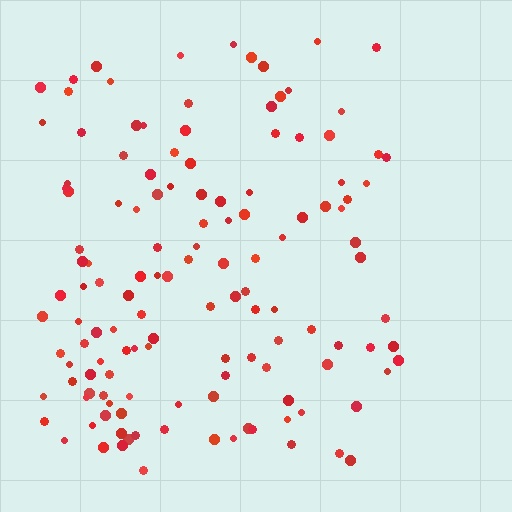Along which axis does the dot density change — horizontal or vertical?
Horizontal.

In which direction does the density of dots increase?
From right to left, with the left side densest.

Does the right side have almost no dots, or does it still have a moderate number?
Still a moderate number, just noticeably fewer than the left.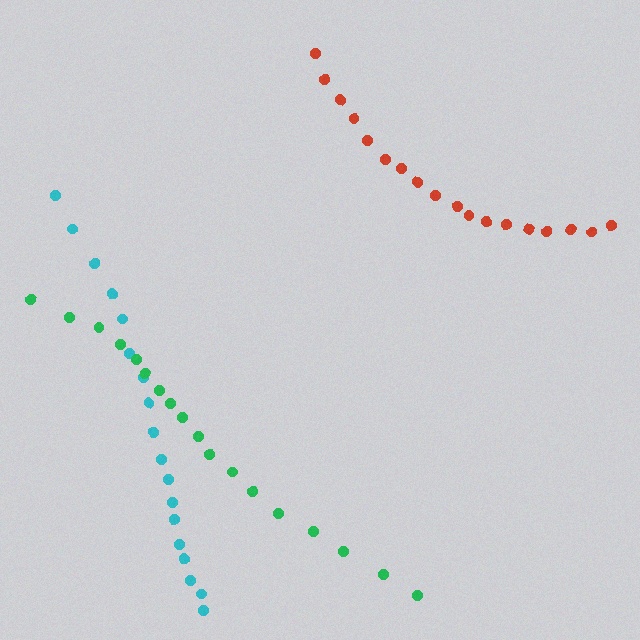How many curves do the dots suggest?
There are 3 distinct paths.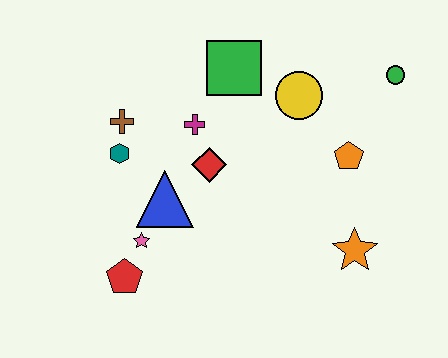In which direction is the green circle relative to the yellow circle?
The green circle is to the right of the yellow circle.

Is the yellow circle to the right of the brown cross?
Yes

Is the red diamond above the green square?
No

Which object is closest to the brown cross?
The teal hexagon is closest to the brown cross.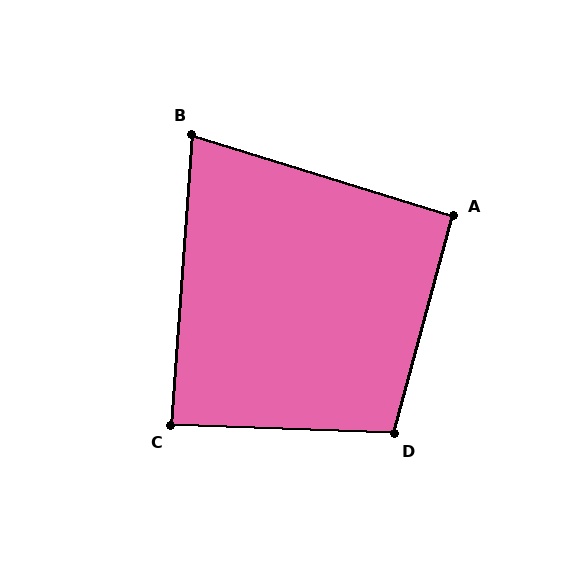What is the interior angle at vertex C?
Approximately 88 degrees (approximately right).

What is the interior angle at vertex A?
Approximately 92 degrees (approximately right).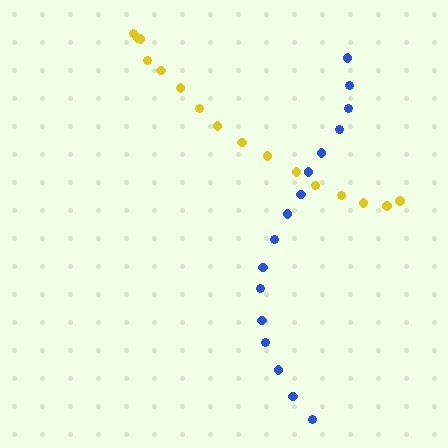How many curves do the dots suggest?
There are 2 distinct paths.